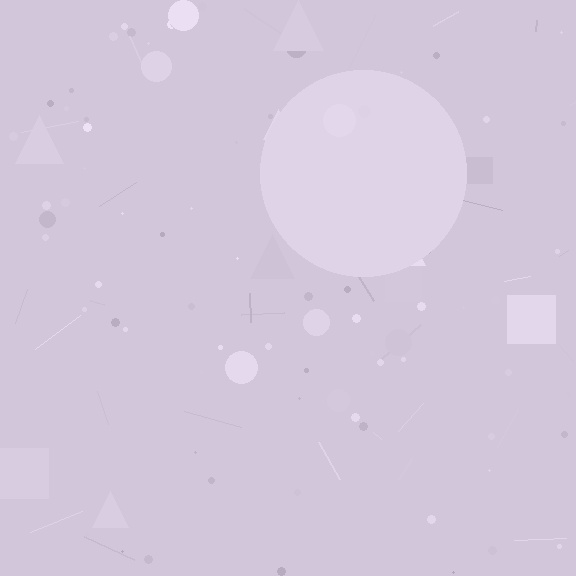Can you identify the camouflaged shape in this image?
The camouflaged shape is a circle.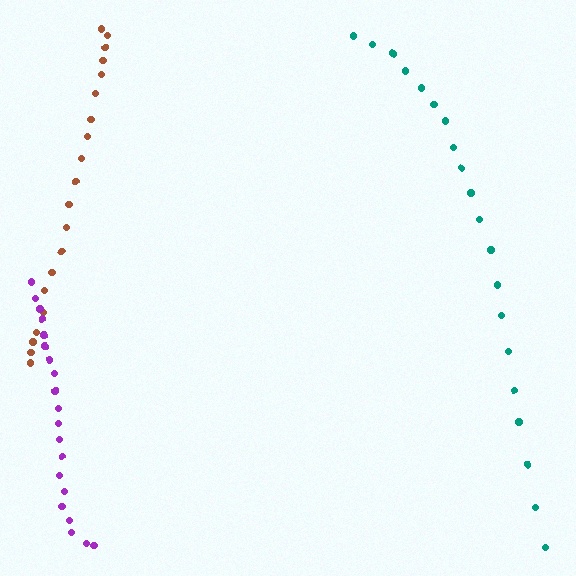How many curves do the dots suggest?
There are 3 distinct paths.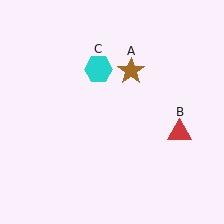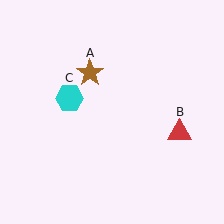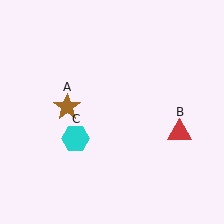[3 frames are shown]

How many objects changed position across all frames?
2 objects changed position: brown star (object A), cyan hexagon (object C).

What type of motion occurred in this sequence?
The brown star (object A), cyan hexagon (object C) rotated counterclockwise around the center of the scene.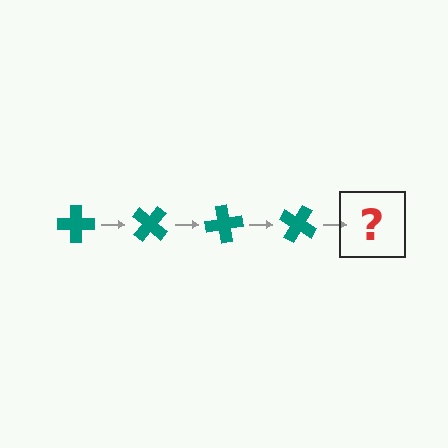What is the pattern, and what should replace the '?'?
The pattern is that the cross rotates 40 degrees each step. The '?' should be a teal cross rotated 160 degrees.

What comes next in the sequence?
The next element should be a teal cross rotated 160 degrees.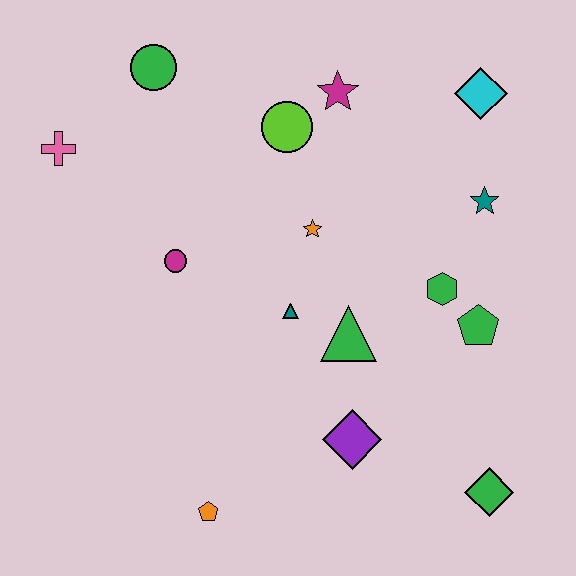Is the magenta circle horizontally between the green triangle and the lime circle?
No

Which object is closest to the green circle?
The pink cross is closest to the green circle.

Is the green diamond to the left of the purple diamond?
No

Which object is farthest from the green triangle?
The pink cross is farthest from the green triangle.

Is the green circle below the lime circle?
No